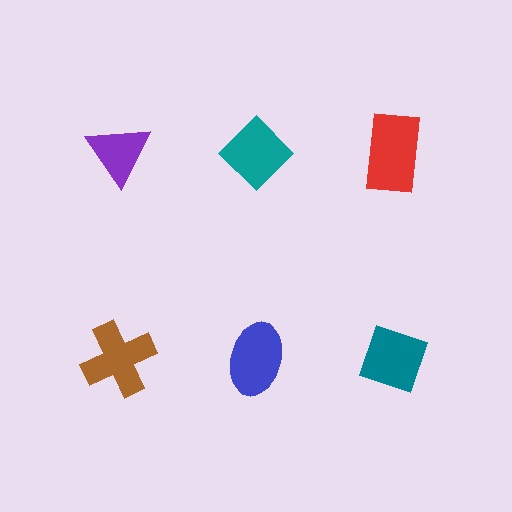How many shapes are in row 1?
3 shapes.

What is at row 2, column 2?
A blue ellipse.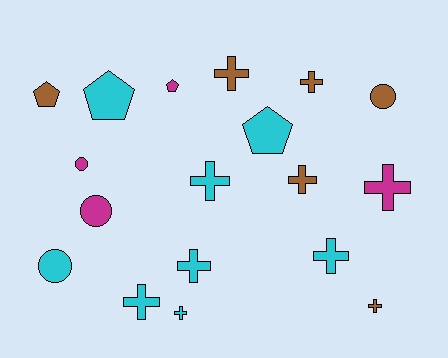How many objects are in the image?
There are 18 objects.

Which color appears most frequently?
Cyan, with 8 objects.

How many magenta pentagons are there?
There is 1 magenta pentagon.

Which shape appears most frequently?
Cross, with 10 objects.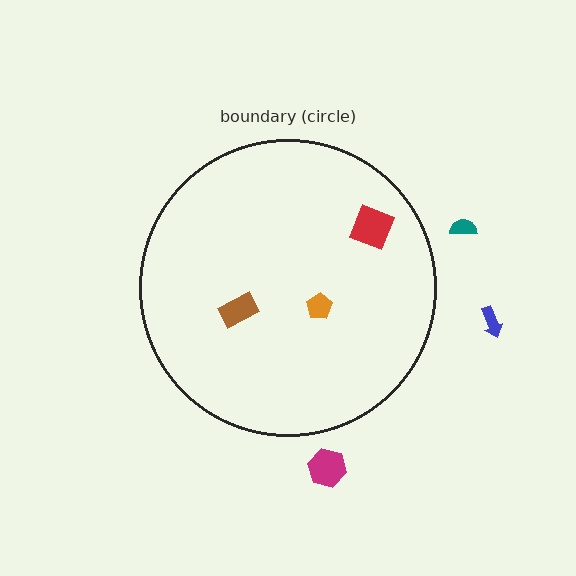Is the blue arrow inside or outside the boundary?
Outside.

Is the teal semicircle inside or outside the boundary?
Outside.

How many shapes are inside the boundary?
3 inside, 3 outside.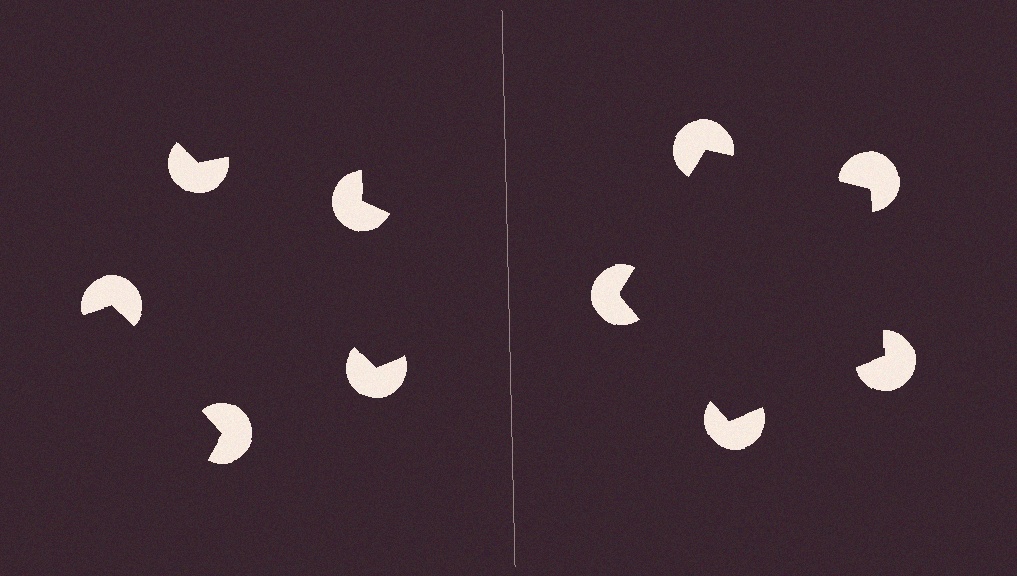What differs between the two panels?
The pac-man discs are positioned identically on both sides; only the wedge orientations differ. On the right they align to a pentagon; on the left they are misaligned.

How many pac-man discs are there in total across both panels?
10 — 5 on each side.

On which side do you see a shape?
An illusory pentagon appears on the right side. On the left side the wedge cuts are rotated, so no coherent shape forms.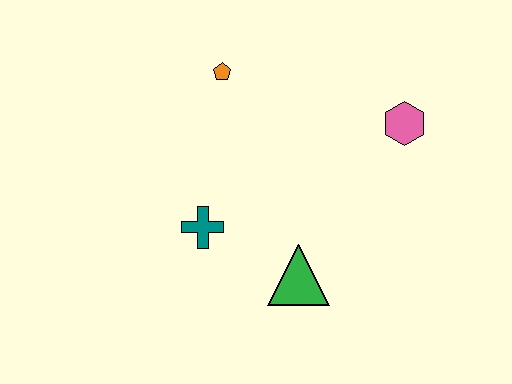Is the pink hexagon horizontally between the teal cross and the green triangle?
No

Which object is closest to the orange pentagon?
The teal cross is closest to the orange pentagon.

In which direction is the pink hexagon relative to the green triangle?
The pink hexagon is above the green triangle.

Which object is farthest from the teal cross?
The pink hexagon is farthest from the teal cross.